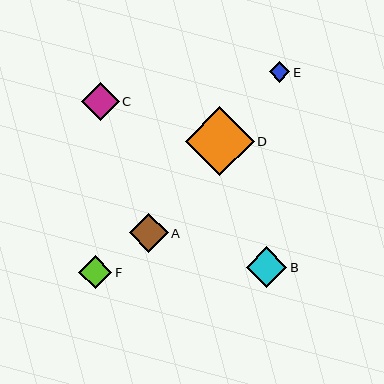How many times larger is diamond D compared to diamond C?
Diamond D is approximately 1.8 times the size of diamond C.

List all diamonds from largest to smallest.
From largest to smallest: D, B, A, C, F, E.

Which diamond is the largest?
Diamond D is the largest with a size of approximately 69 pixels.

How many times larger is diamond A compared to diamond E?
Diamond A is approximately 1.9 times the size of diamond E.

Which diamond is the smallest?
Diamond E is the smallest with a size of approximately 20 pixels.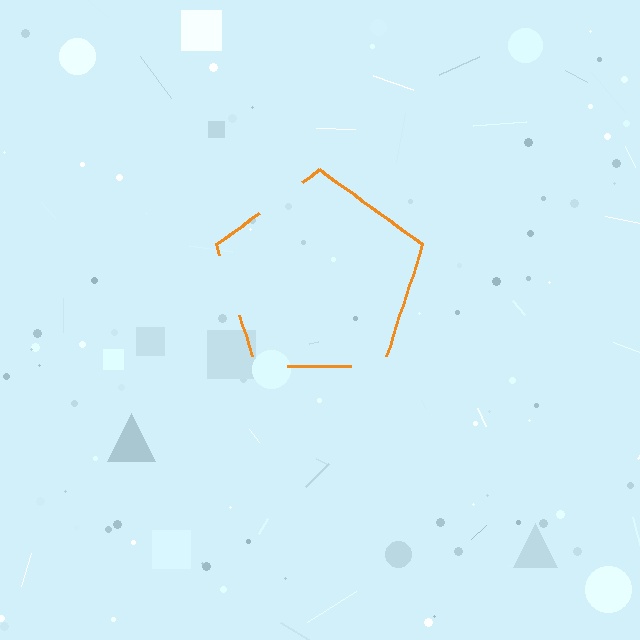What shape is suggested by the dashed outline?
The dashed outline suggests a pentagon.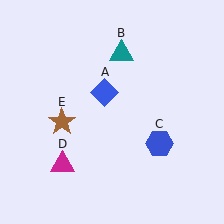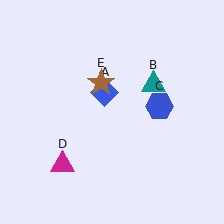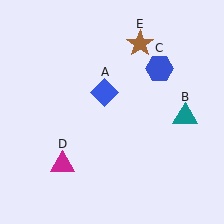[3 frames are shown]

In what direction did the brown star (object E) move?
The brown star (object E) moved up and to the right.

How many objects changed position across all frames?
3 objects changed position: teal triangle (object B), blue hexagon (object C), brown star (object E).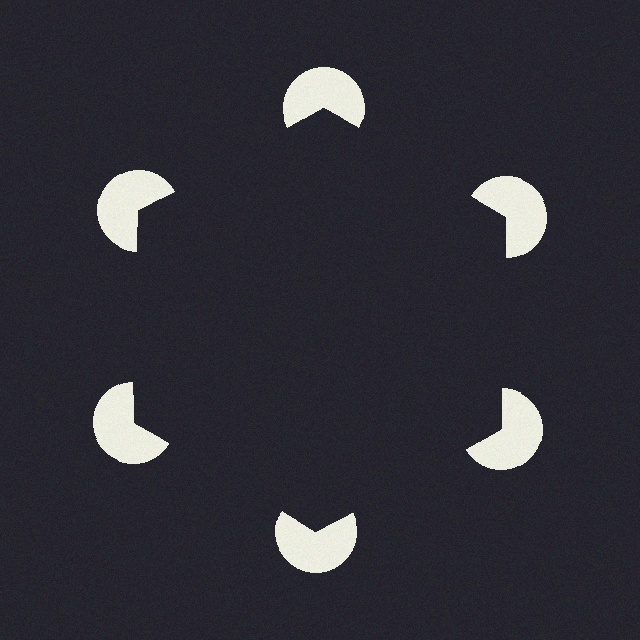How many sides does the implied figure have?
6 sides.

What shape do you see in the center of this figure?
An illusory hexagon — its edges are inferred from the aligned wedge cuts in the pac-man discs, not physically drawn.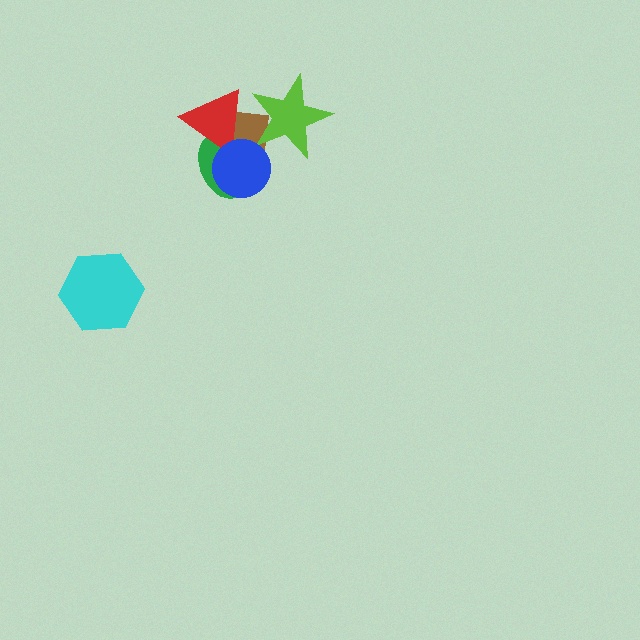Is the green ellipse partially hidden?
Yes, it is partially covered by another shape.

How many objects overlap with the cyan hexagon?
0 objects overlap with the cyan hexagon.